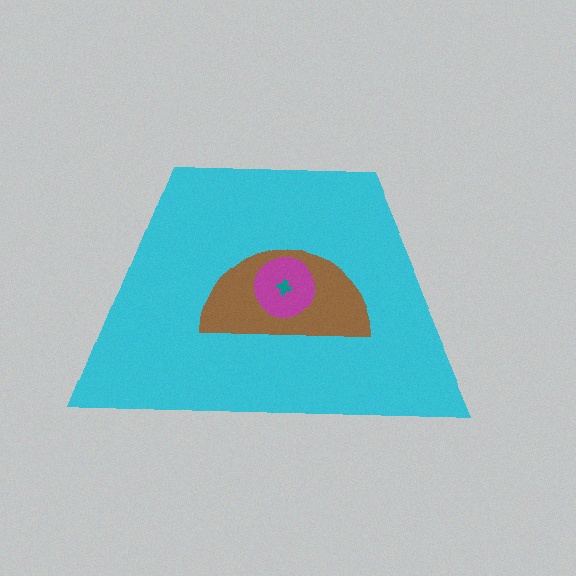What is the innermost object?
The teal cross.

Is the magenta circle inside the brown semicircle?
Yes.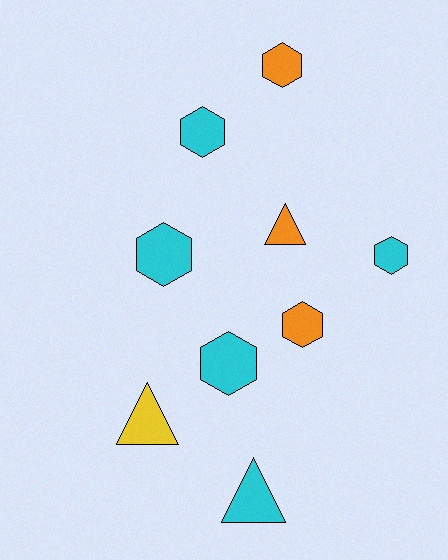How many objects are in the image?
There are 9 objects.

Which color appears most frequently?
Cyan, with 5 objects.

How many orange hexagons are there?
There are 2 orange hexagons.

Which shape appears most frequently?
Hexagon, with 6 objects.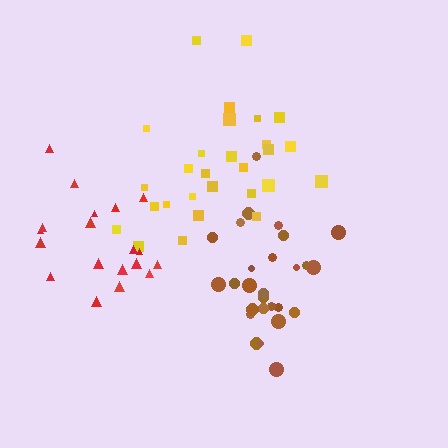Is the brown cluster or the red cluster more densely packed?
Brown.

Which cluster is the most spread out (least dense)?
Red.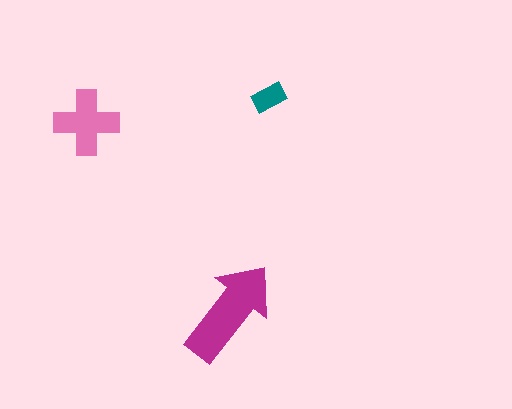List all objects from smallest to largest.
The teal rectangle, the pink cross, the magenta arrow.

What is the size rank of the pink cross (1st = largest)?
2nd.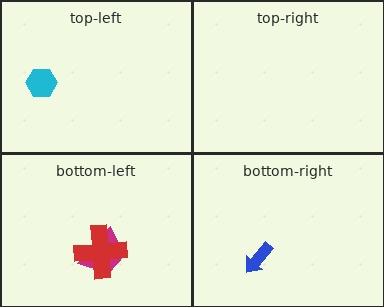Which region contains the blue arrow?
The bottom-right region.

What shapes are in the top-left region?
The cyan hexagon.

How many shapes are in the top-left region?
1.